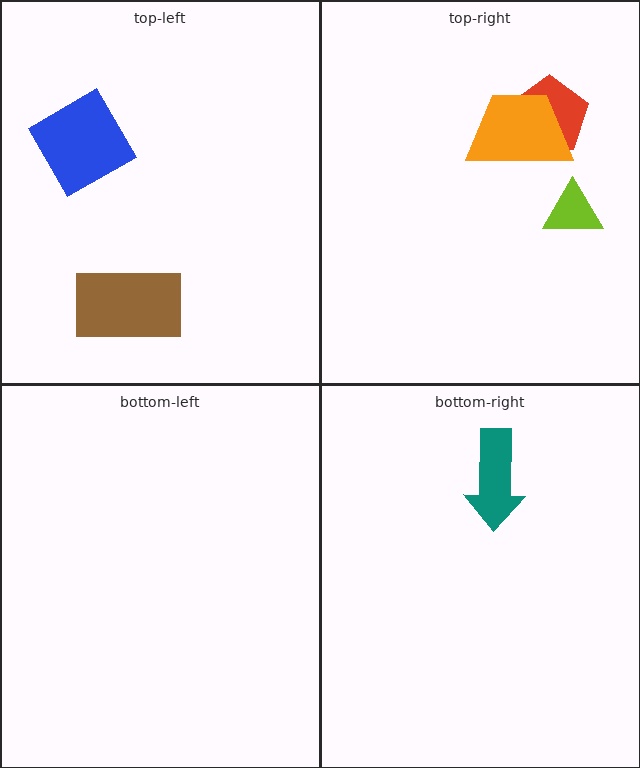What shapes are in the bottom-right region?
The teal arrow.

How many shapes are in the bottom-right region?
1.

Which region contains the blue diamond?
The top-left region.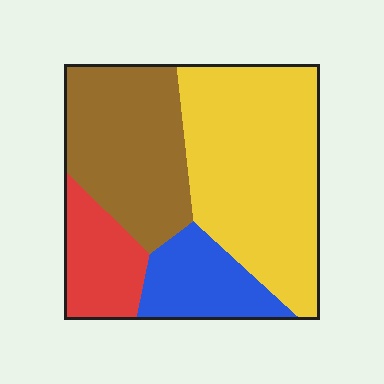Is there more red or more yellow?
Yellow.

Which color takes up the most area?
Yellow, at roughly 45%.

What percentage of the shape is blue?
Blue takes up less than a quarter of the shape.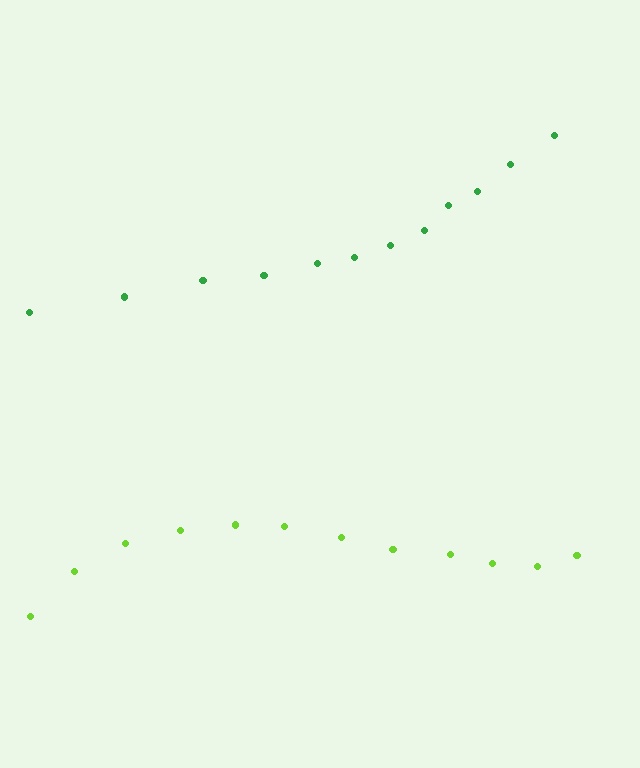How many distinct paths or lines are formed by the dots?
There are 2 distinct paths.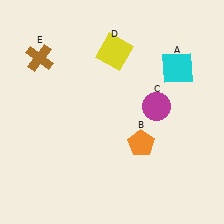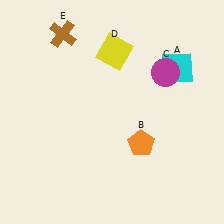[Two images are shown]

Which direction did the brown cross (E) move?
The brown cross (E) moved up.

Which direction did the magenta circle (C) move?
The magenta circle (C) moved up.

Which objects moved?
The objects that moved are: the magenta circle (C), the brown cross (E).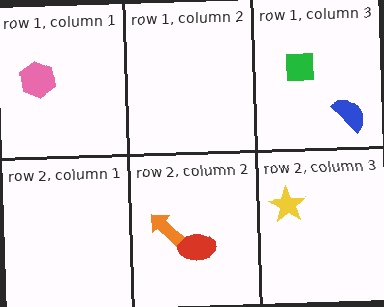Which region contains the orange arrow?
The row 2, column 2 region.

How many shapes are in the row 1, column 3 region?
2.